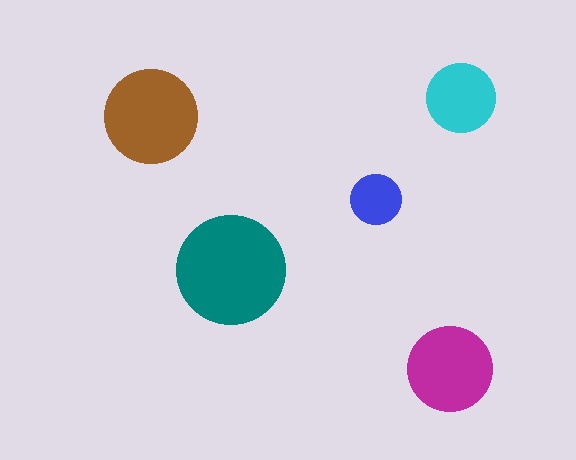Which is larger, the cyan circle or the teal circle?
The teal one.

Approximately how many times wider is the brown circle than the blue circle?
About 2 times wider.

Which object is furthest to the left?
The brown circle is leftmost.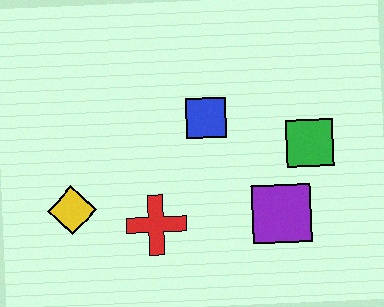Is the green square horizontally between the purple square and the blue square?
No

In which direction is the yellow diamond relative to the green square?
The yellow diamond is to the left of the green square.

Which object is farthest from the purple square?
The yellow diamond is farthest from the purple square.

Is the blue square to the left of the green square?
Yes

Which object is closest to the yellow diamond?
The red cross is closest to the yellow diamond.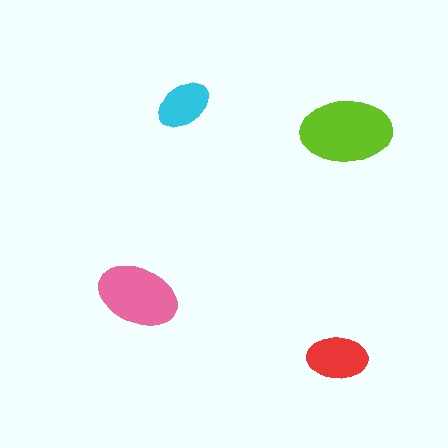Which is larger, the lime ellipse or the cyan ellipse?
The lime one.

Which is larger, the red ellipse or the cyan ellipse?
The red one.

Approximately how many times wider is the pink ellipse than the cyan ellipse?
About 1.5 times wider.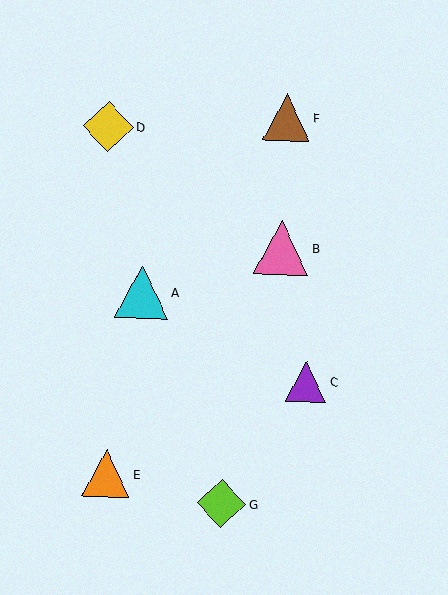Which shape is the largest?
The pink triangle (labeled B) is the largest.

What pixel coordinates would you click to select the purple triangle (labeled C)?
Click at (307, 381) to select the purple triangle C.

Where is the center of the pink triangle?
The center of the pink triangle is at (282, 248).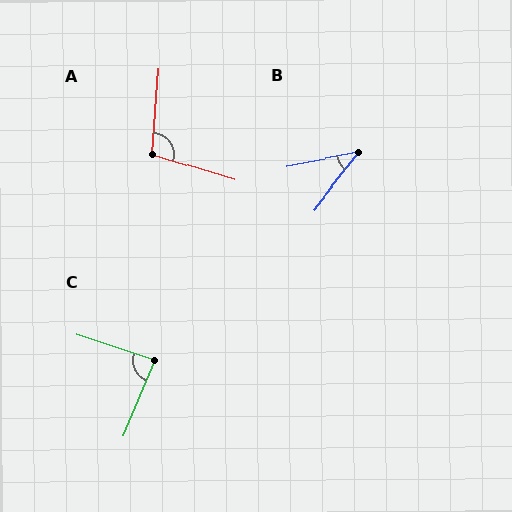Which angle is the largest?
A, at approximately 103 degrees.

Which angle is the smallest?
B, at approximately 41 degrees.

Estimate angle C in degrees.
Approximately 86 degrees.